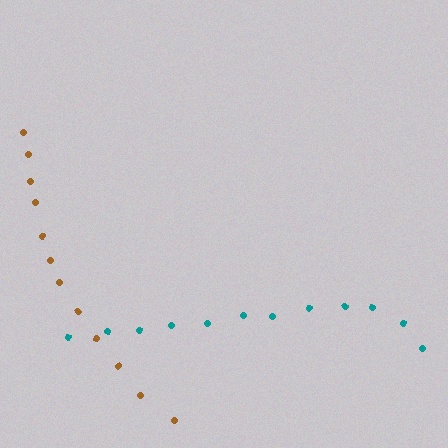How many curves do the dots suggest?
There are 2 distinct paths.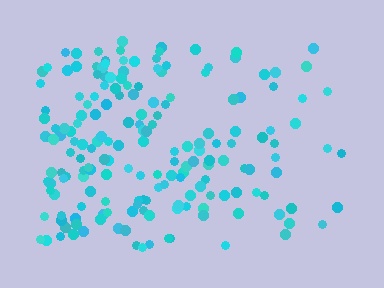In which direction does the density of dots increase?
From right to left, with the left side densest.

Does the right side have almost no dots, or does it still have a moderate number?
Still a moderate number, just noticeably fewer than the left.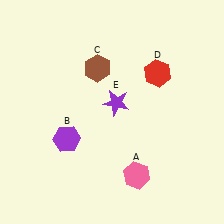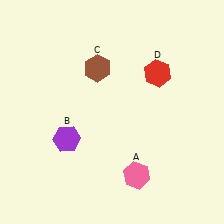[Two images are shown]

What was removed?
The purple star (E) was removed in Image 2.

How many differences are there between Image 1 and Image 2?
There is 1 difference between the two images.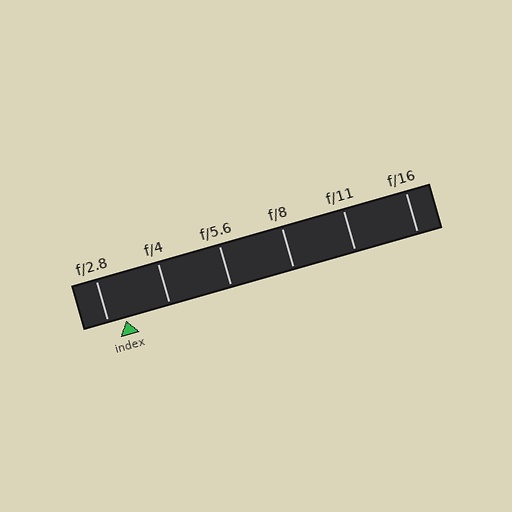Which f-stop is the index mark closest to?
The index mark is closest to f/2.8.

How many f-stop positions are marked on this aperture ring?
There are 6 f-stop positions marked.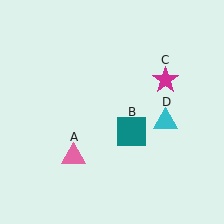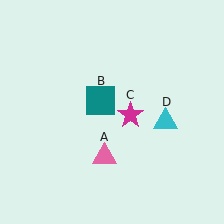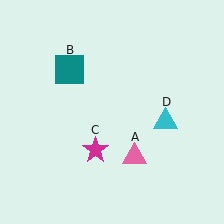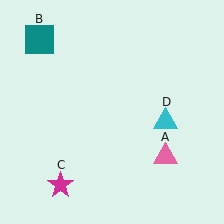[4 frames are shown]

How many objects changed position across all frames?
3 objects changed position: pink triangle (object A), teal square (object B), magenta star (object C).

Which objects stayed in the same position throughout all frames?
Cyan triangle (object D) remained stationary.